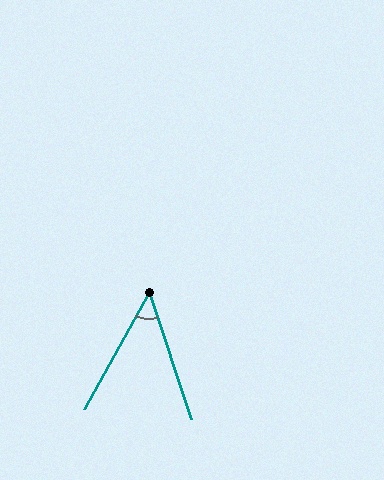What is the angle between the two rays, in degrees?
Approximately 47 degrees.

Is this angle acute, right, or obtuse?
It is acute.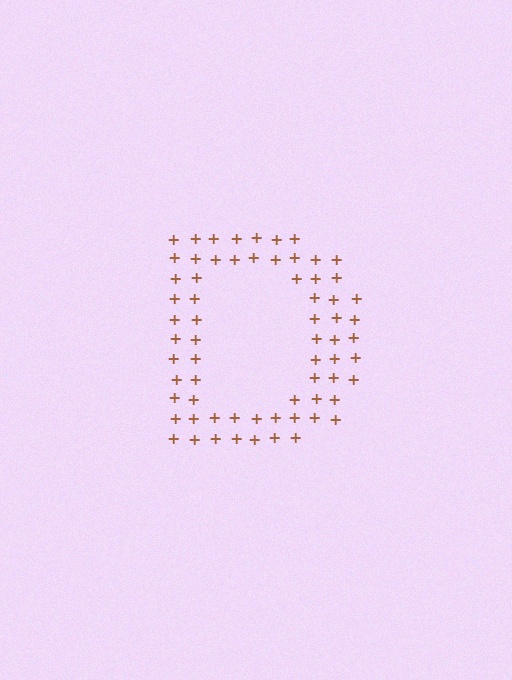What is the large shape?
The large shape is the letter D.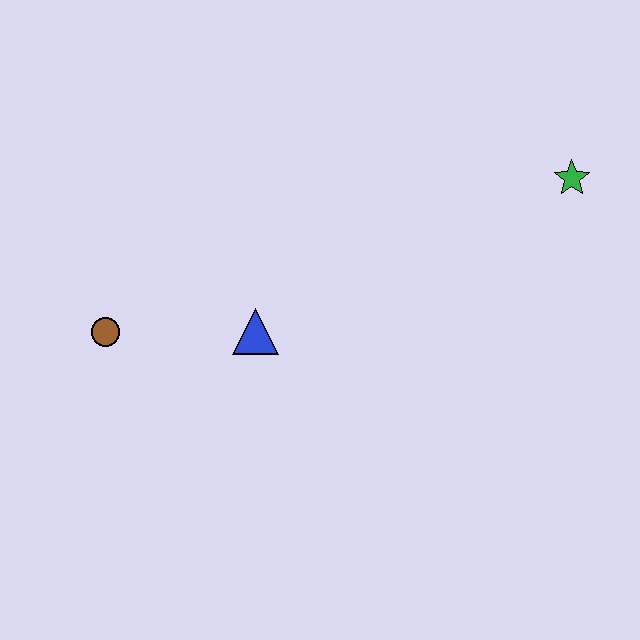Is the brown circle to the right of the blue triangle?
No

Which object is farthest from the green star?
The brown circle is farthest from the green star.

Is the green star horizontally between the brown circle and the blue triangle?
No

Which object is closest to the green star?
The blue triangle is closest to the green star.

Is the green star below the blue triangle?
No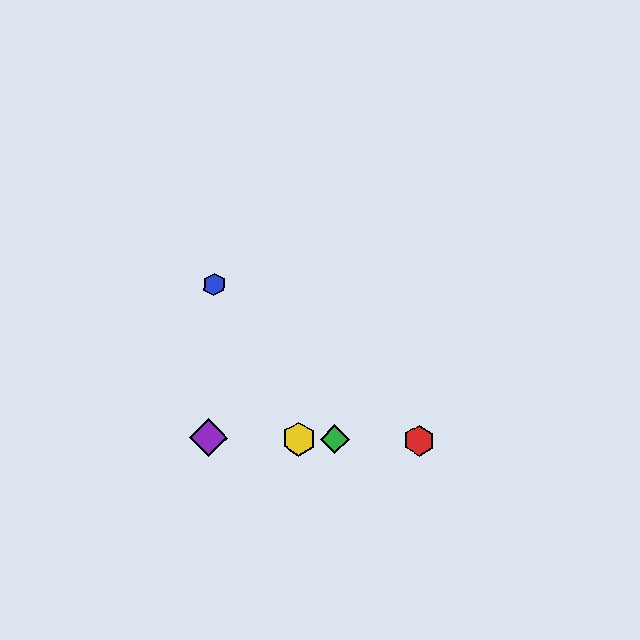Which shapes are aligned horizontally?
The red hexagon, the green diamond, the yellow hexagon, the purple diamond are aligned horizontally.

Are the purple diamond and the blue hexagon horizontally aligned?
No, the purple diamond is at y≈437 and the blue hexagon is at y≈285.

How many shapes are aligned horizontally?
4 shapes (the red hexagon, the green diamond, the yellow hexagon, the purple diamond) are aligned horizontally.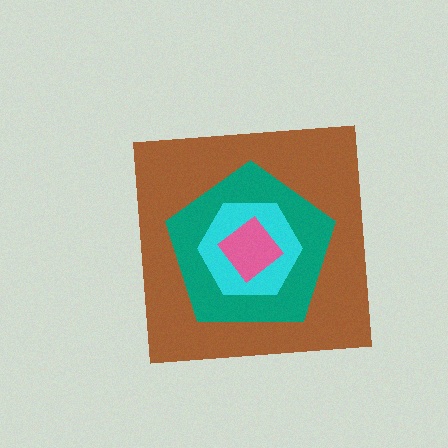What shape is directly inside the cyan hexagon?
The pink diamond.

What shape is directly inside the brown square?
The teal pentagon.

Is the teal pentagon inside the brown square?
Yes.